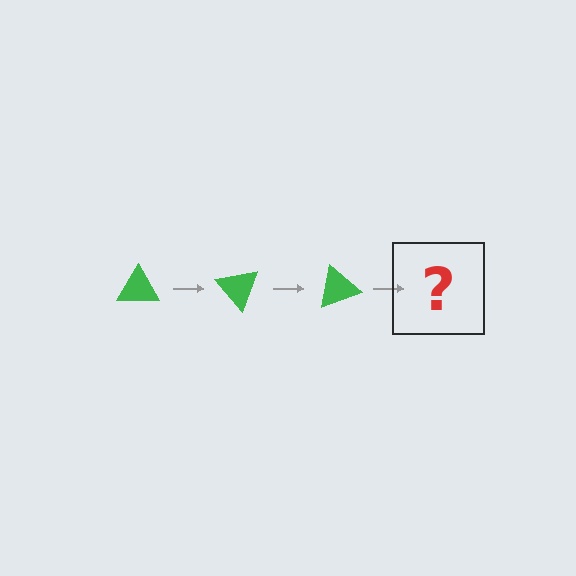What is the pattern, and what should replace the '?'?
The pattern is that the triangle rotates 50 degrees each step. The '?' should be a green triangle rotated 150 degrees.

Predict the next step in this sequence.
The next step is a green triangle rotated 150 degrees.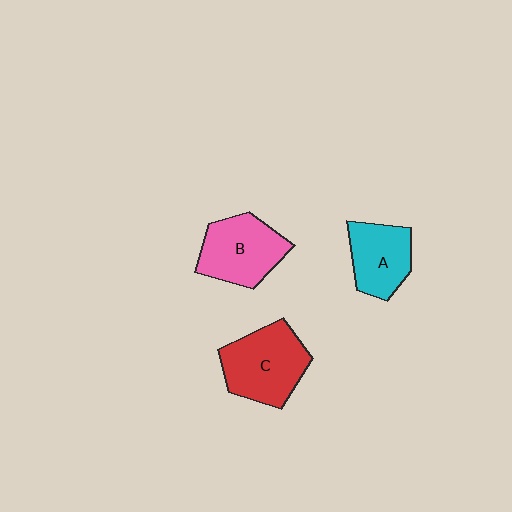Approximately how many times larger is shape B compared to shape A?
Approximately 1.2 times.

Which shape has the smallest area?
Shape A (cyan).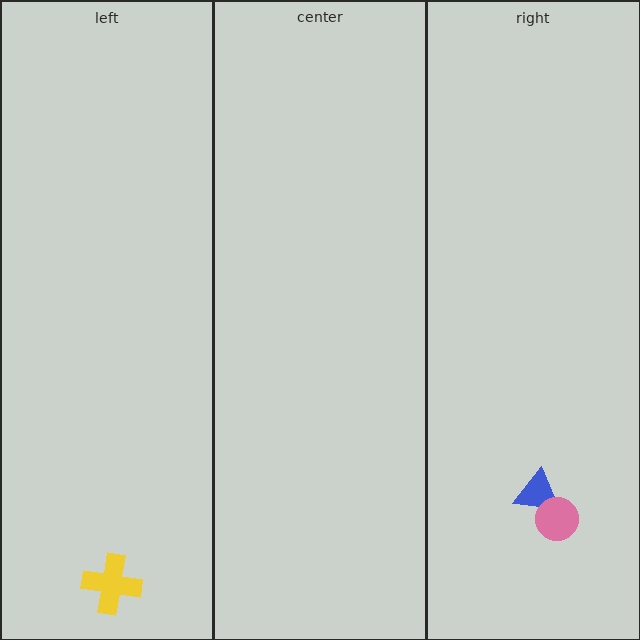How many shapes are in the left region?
1.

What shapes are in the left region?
The yellow cross.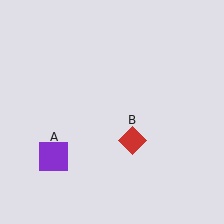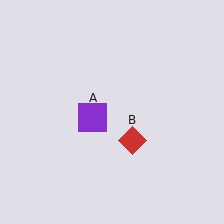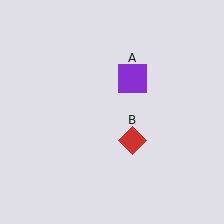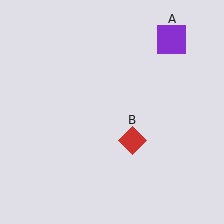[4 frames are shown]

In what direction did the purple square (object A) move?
The purple square (object A) moved up and to the right.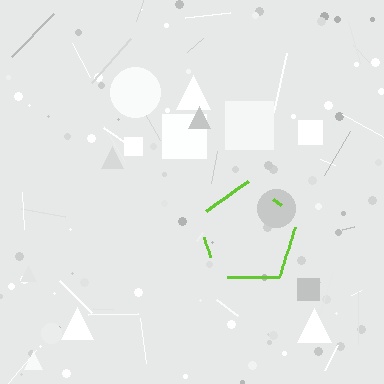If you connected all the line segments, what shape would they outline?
They would outline a pentagon.